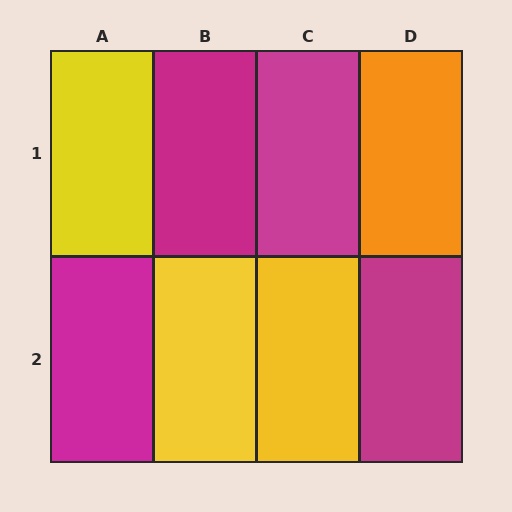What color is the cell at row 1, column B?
Magenta.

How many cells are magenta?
4 cells are magenta.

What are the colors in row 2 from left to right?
Magenta, yellow, yellow, magenta.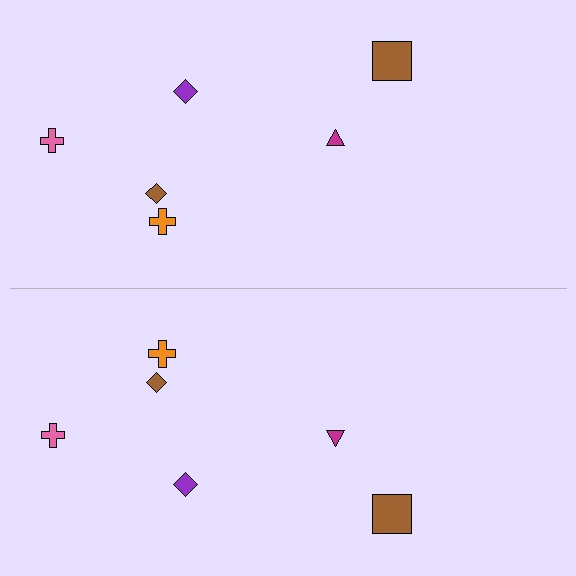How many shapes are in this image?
There are 12 shapes in this image.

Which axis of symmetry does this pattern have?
The pattern has a horizontal axis of symmetry running through the center of the image.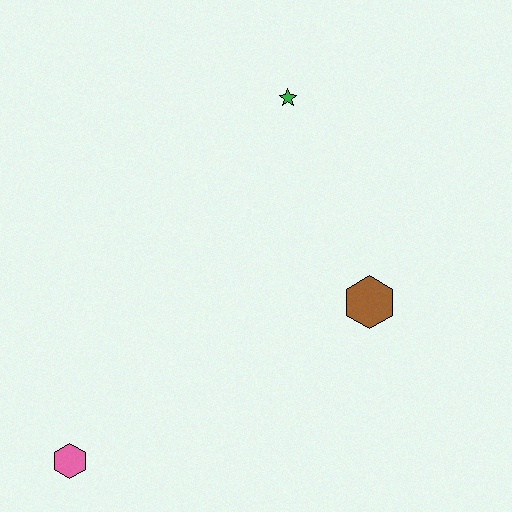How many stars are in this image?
There is 1 star.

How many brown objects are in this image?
There is 1 brown object.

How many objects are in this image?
There are 3 objects.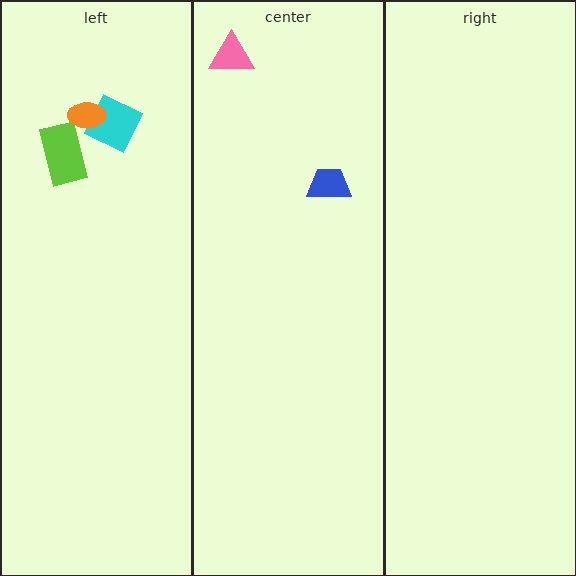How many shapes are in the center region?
2.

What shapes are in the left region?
The lime rectangle, the cyan diamond, the orange ellipse.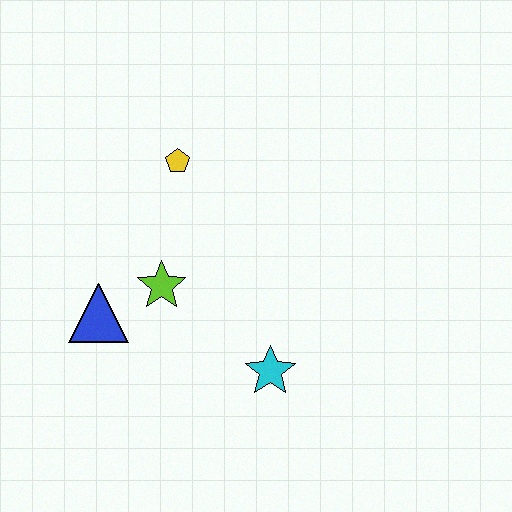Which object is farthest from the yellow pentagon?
The cyan star is farthest from the yellow pentagon.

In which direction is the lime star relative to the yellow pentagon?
The lime star is below the yellow pentagon.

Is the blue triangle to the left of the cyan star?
Yes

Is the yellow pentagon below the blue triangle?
No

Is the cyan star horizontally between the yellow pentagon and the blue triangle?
No